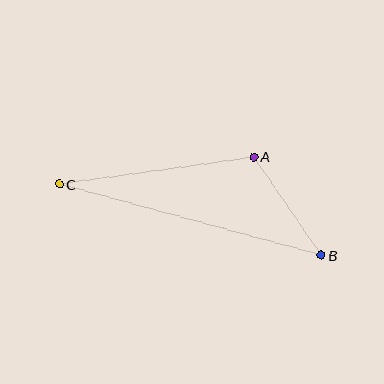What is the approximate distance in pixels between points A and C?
The distance between A and C is approximately 196 pixels.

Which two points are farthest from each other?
Points B and C are farthest from each other.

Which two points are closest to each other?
Points A and B are closest to each other.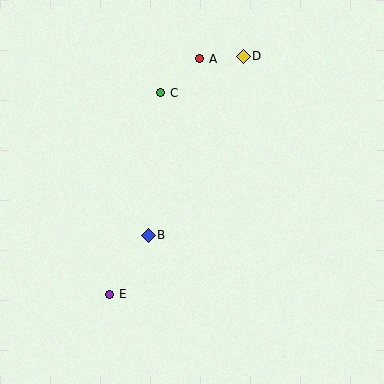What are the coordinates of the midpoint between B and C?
The midpoint between B and C is at (154, 164).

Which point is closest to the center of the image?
Point B at (148, 235) is closest to the center.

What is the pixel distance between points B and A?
The distance between B and A is 184 pixels.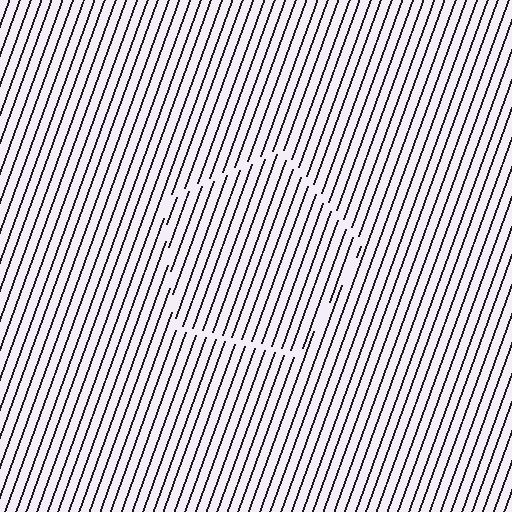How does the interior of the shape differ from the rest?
The interior of the shape contains the same grating, shifted by half a period — the contour is defined by the phase discontinuity where line-ends from the inner and outer gratings abut.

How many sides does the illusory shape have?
5 sides — the line-ends trace a pentagon.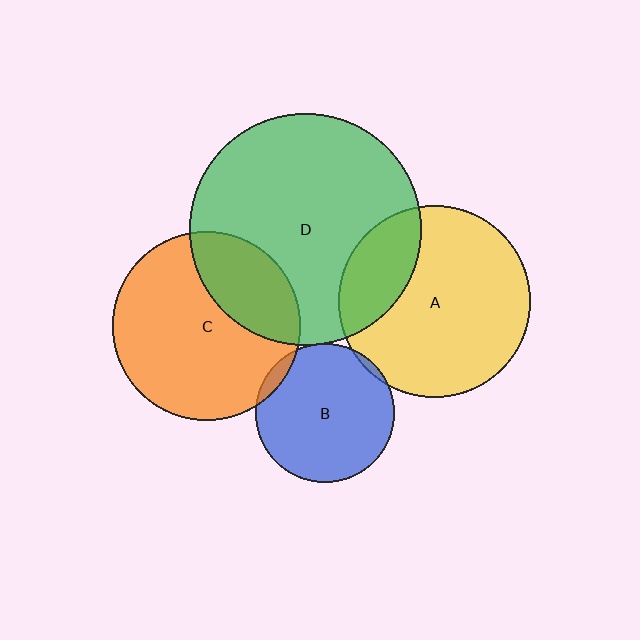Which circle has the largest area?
Circle D (green).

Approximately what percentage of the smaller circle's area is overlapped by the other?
Approximately 30%.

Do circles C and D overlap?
Yes.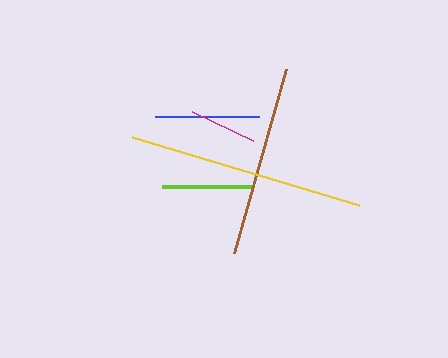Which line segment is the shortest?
The magenta line is the shortest at approximately 67 pixels.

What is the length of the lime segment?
The lime segment is approximately 92 pixels long.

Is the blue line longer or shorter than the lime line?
The blue line is longer than the lime line.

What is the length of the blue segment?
The blue segment is approximately 104 pixels long.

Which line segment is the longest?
The yellow line is the longest at approximately 237 pixels.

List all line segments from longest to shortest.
From longest to shortest: yellow, brown, blue, lime, magenta.